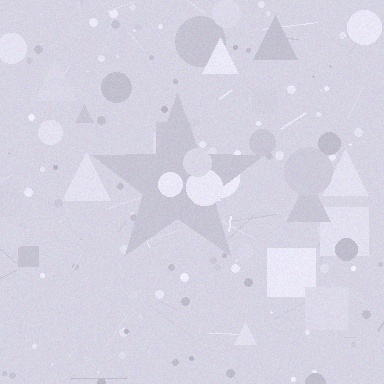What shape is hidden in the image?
A star is hidden in the image.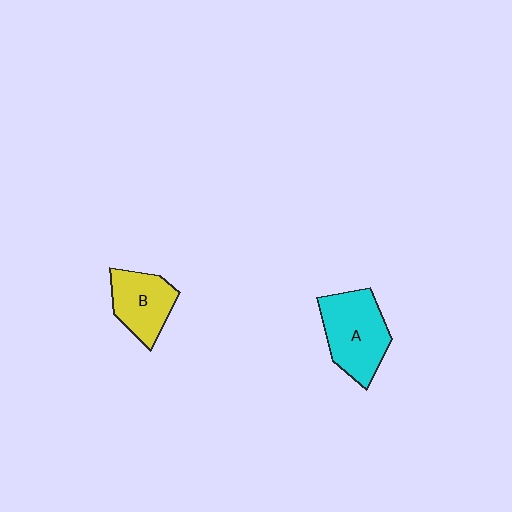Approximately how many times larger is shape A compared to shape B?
Approximately 1.3 times.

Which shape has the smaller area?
Shape B (yellow).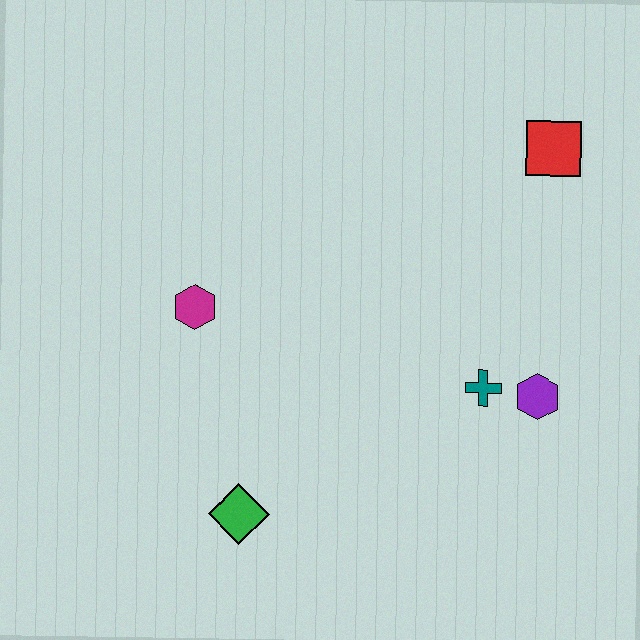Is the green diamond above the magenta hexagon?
No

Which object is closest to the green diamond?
The magenta hexagon is closest to the green diamond.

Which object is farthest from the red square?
The green diamond is farthest from the red square.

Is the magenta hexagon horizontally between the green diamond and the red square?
No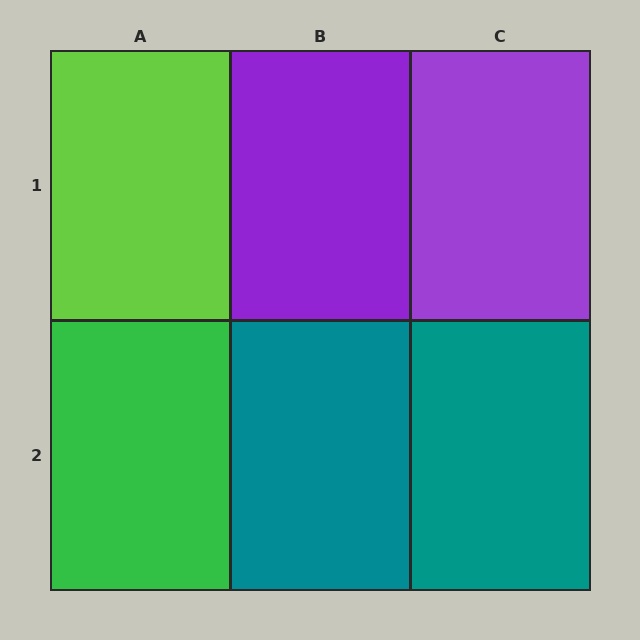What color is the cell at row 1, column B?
Purple.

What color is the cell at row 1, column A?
Lime.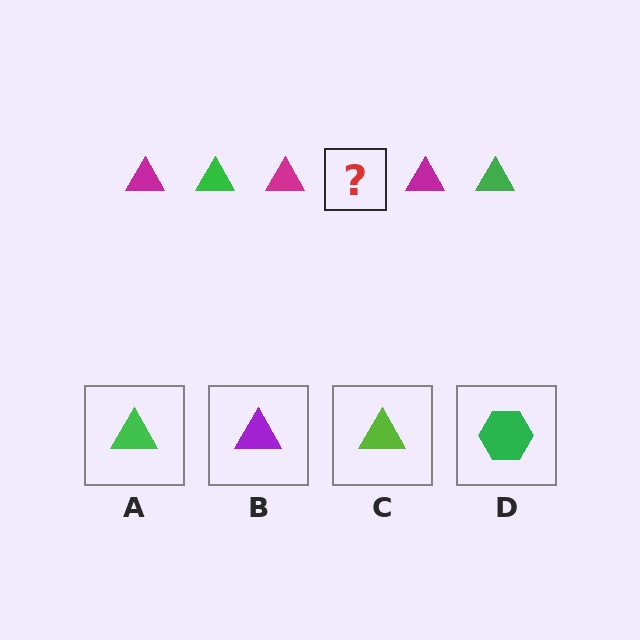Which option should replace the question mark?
Option A.